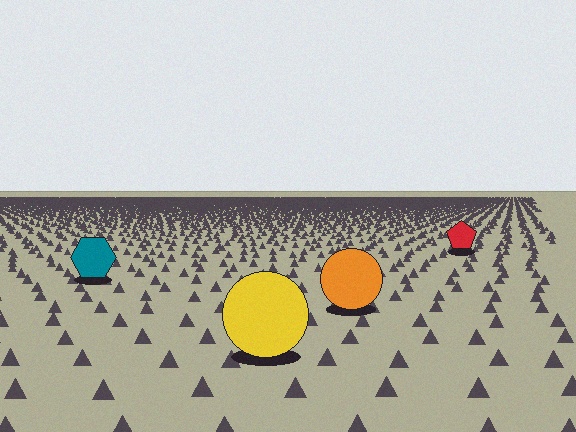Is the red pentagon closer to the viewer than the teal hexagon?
No. The teal hexagon is closer — you can tell from the texture gradient: the ground texture is coarser near it.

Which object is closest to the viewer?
The yellow circle is closest. The texture marks near it are larger and more spread out.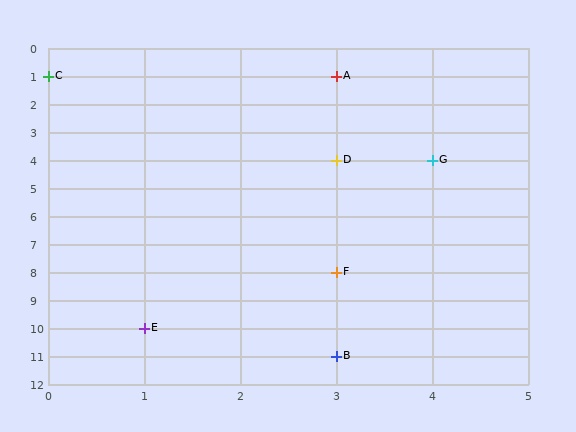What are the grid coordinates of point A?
Point A is at grid coordinates (3, 1).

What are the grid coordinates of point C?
Point C is at grid coordinates (0, 1).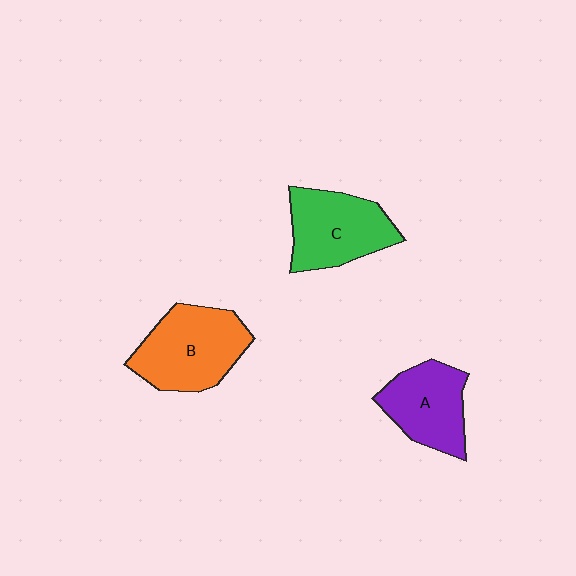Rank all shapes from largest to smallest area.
From largest to smallest: B (orange), C (green), A (purple).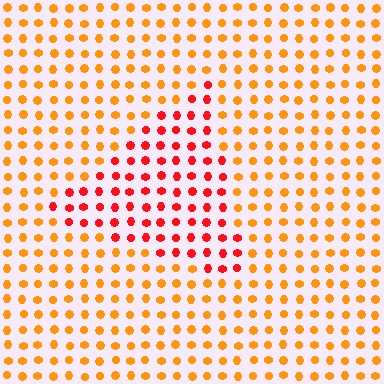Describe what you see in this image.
The image is filled with small orange elements in a uniform arrangement. A triangle-shaped region is visible where the elements are tinted to a slightly different hue, forming a subtle color boundary.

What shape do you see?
I see a triangle.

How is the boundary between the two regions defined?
The boundary is defined purely by a slight shift in hue (about 36 degrees). Spacing, size, and orientation are identical on both sides.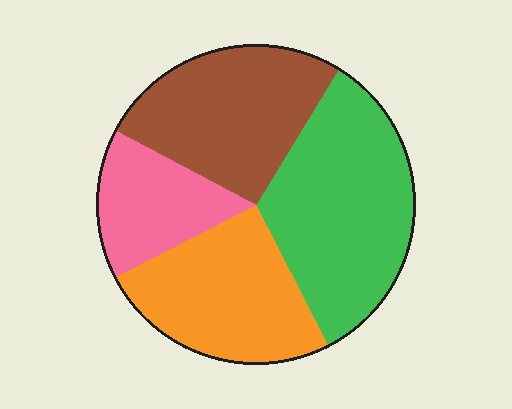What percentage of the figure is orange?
Orange covers roughly 25% of the figure.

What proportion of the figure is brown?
Brown takes up about one quarter (1/4) of the figure.